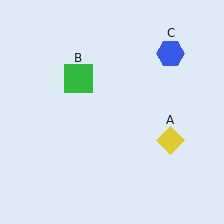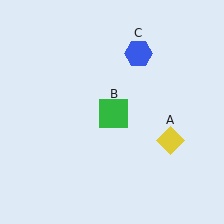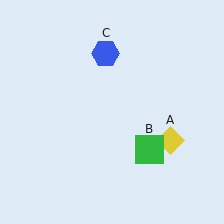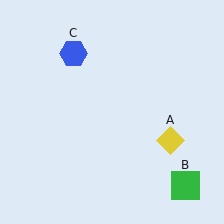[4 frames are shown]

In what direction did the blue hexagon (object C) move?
The blue hexagon (object C) moved left.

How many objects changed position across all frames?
2 objects changed position: green square (object B), blue hexagon (object C).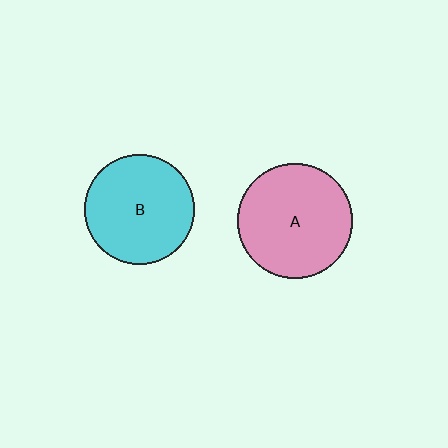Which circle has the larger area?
Circle A (pink).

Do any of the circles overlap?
No, none of the circles overlap.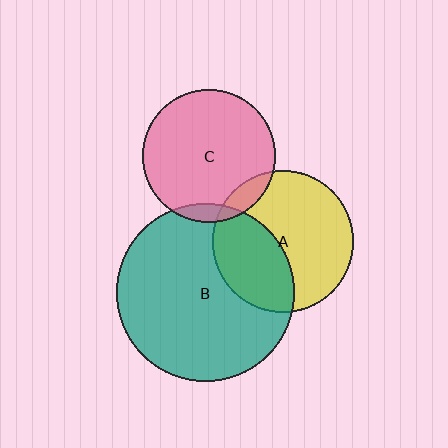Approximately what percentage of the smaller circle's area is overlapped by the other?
Approximately 10%.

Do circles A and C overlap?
Yes.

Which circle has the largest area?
Circle B (teal).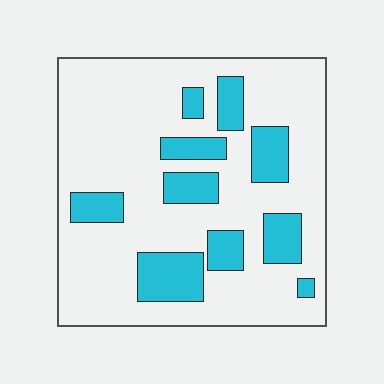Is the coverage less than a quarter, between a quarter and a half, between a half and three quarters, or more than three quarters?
Less than a quarter.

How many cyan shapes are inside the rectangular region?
10.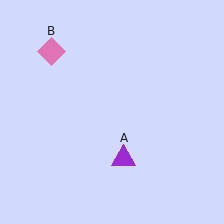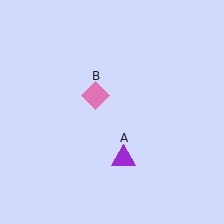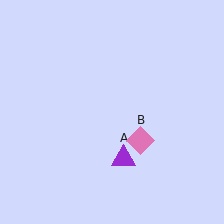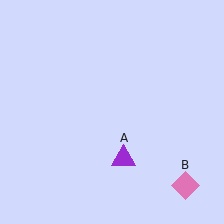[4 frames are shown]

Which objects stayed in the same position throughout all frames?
Purple triangle (object A) remained stationary.